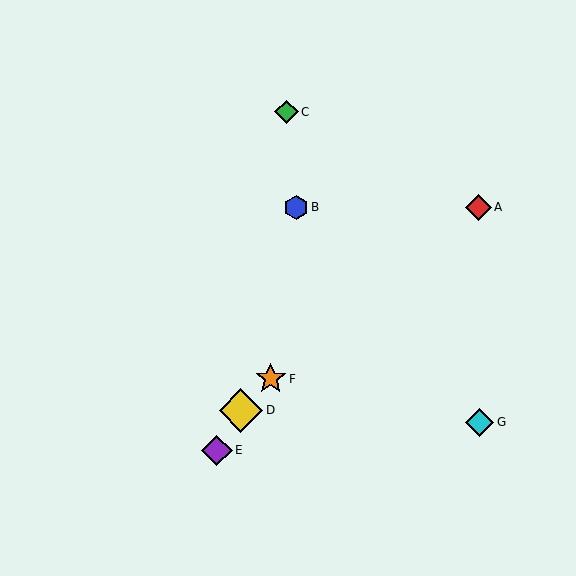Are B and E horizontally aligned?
No, B is at y≈207 and E is at y≈450.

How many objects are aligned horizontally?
2 objects (A, B) are aligned horizontally.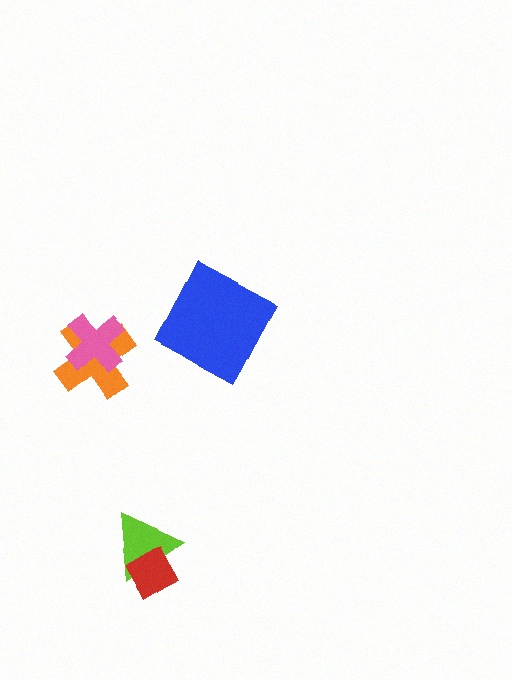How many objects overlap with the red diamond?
1 object overlaps with the red diamond.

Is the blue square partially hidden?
No, no other shape covers it.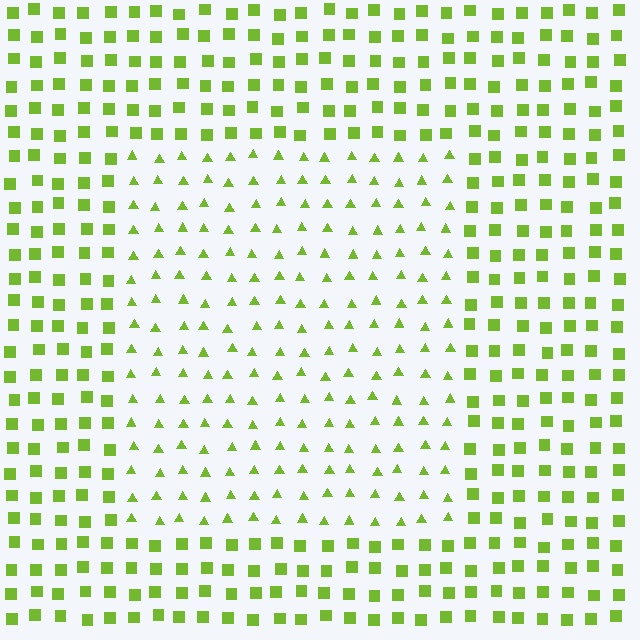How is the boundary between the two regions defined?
The boundary is defined by a change in element shape: triangles inside vs. squares outside. All elements share the same color and spacing.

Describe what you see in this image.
The image is filled with small lime elements arranged in a uniform grid. A rectangle-shaped region contains triangles, while the surrounding area contains squares. The boundary is defined purely by the change in element shape.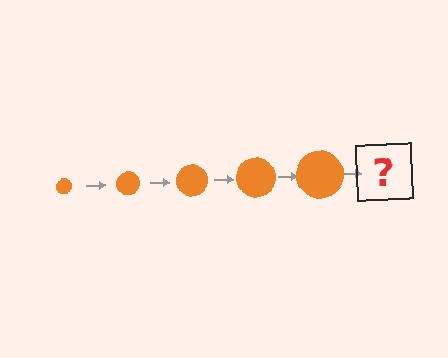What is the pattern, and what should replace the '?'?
The pattern is that the circle gets progressively larger each step. The '?' should be an orange circle, larger than the previous one.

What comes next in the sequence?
The next element should be an orange circle, larger than the previous one.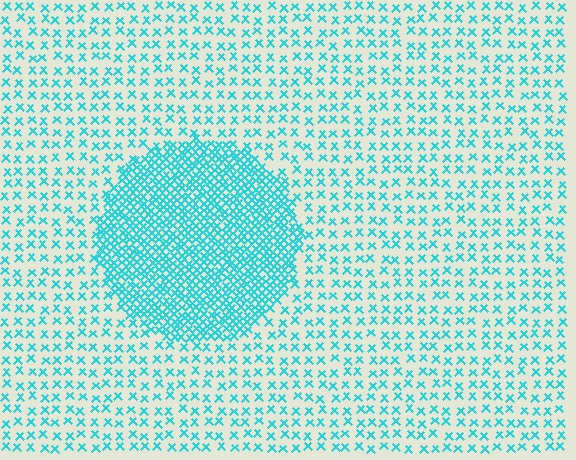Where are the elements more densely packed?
The elements are more densely packed inside the circle boundary.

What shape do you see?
I see a circle.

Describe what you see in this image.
The image contains small cyan elements arranged at two different densities. A circle-shaped region is visible where the elements are more densely packed than the surrounding area.